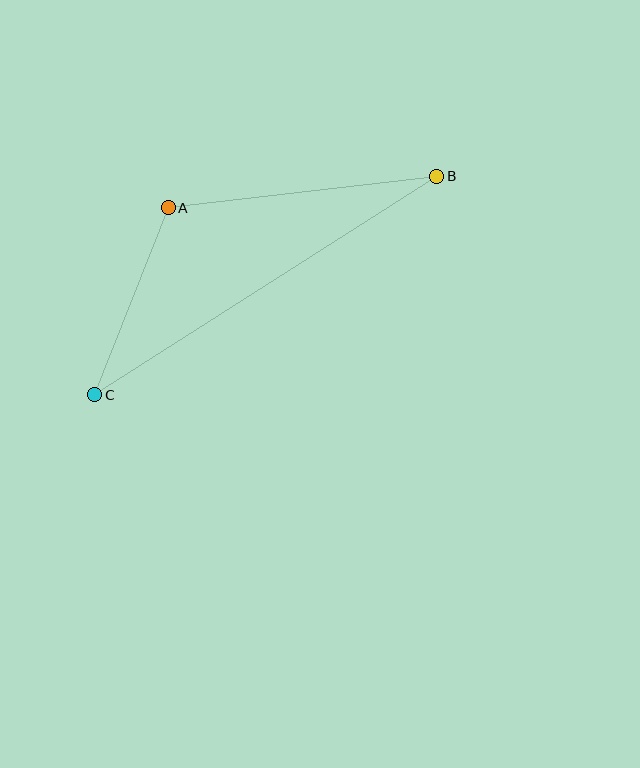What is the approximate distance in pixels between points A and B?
The distance between A and B is approximately 270 pixels.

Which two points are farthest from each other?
Points B and C are farthest from each other.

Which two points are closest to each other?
Points A and C are closest to each other.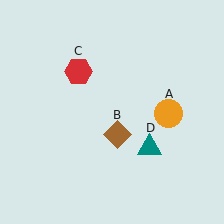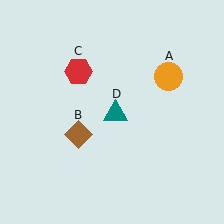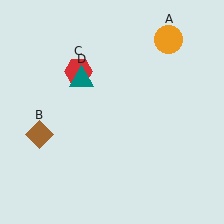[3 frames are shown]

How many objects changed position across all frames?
3 objects changed position: orange circle (object A), brown diamond (object B), teal triangle (object D).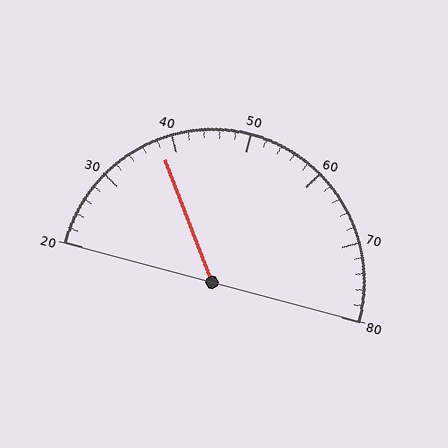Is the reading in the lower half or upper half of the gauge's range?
The reading is in the lower half of the range (20 to 80).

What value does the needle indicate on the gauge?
The needle indicates approximately 38.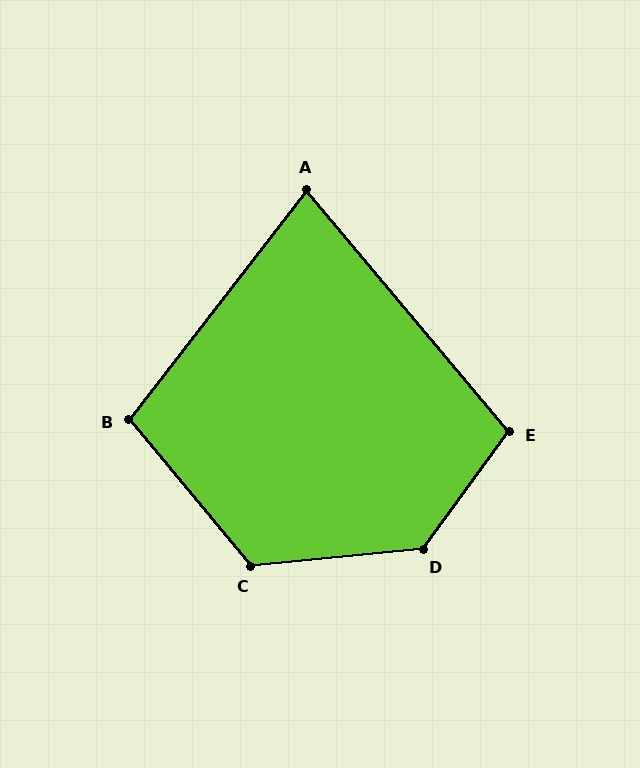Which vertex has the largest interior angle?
D, at approximately 132 degrees.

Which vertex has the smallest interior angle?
A, at approximately 78 degrees.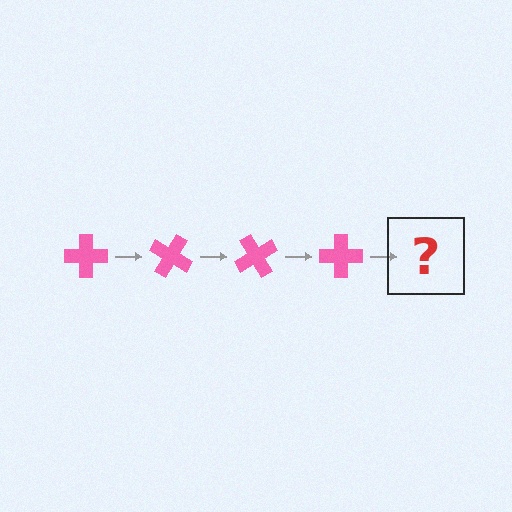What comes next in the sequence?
The next element should be a pink cross rotated 120 degrees.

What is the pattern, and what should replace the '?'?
The pattern is that the cross rotates 30 degrees each step. The '?' should be a pink cross rotated 120 degrees.